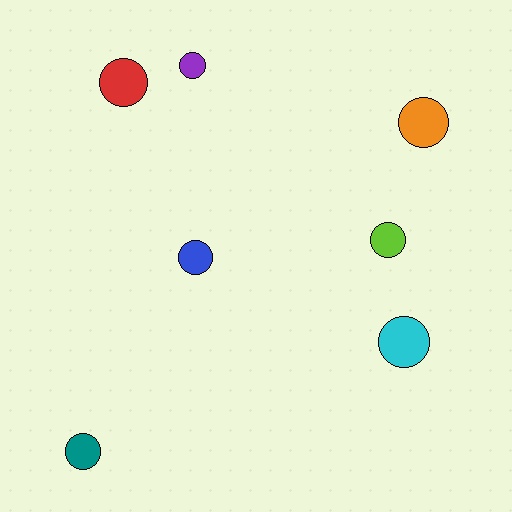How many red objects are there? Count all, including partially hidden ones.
There is 1 red object.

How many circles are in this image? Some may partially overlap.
There are 7 circles.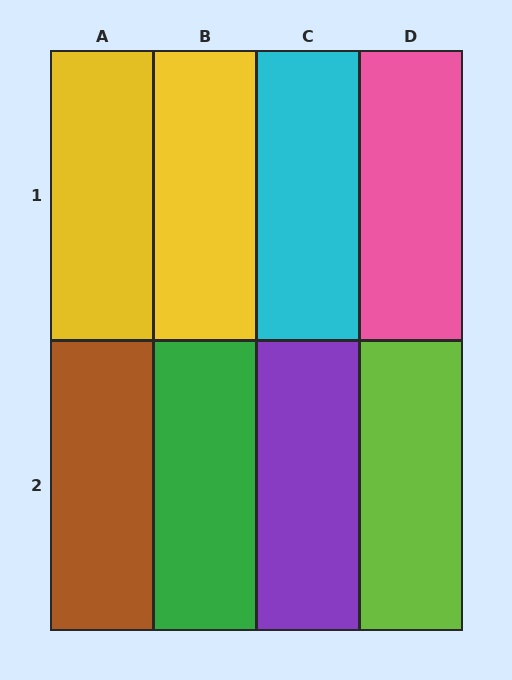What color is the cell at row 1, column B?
Yellow.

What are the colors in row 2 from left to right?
Brown, green, purple, lime.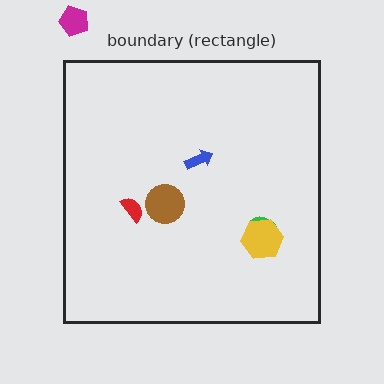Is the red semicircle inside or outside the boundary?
Inside.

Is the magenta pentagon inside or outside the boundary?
Outside.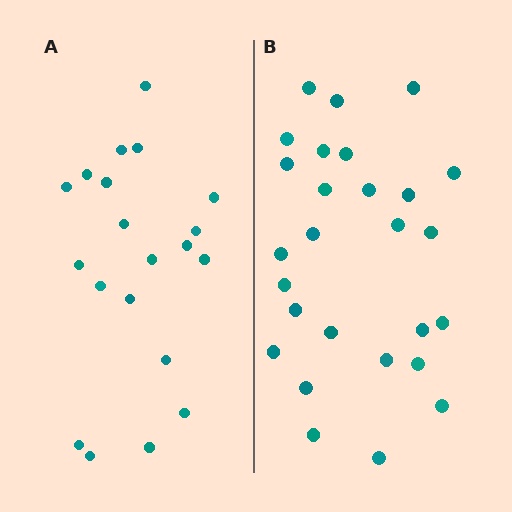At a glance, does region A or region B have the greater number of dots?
Region B (the right region) has more dots.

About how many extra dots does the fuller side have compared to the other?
Region B has roughly 8 or so more dots than region A.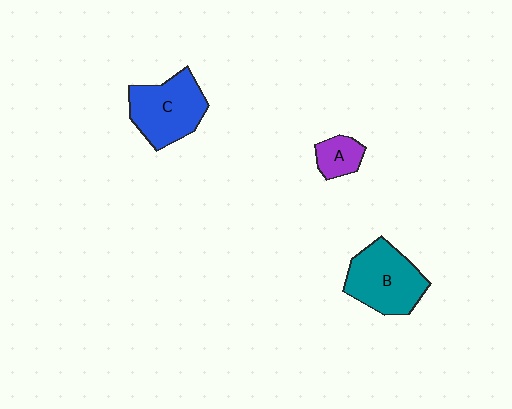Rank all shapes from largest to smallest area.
From largest to smallest: B (teal), C (blue), A (purple).